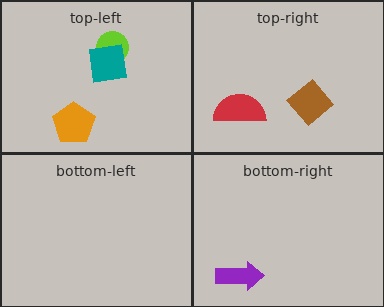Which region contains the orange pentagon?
The top-left region.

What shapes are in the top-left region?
The lime circle, the teal square, the orange pentagon.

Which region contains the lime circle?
The top-left region.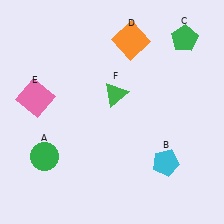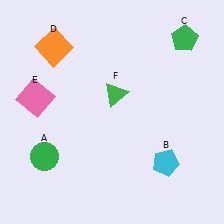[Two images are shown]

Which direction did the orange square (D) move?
The orange square (D) moved left.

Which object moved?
The orange square (D) moved left.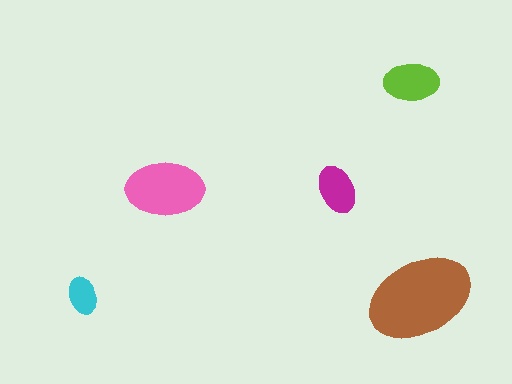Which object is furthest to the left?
The cyan ellipse is leftmost.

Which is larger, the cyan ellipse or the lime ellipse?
The lime one.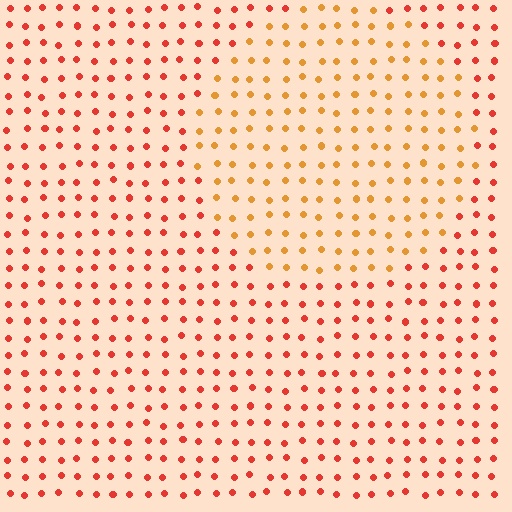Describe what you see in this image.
The image is filled with small red elements in a uniform arrangement. A circle-shaped region is visible where the elements are tinted to a slightly different hue, forming a subtle color boundary.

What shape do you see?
I see a circle.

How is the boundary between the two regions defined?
The boundary is defined purely by a slight shift in hue (about 32 degrees). Spacing, size, and orientation are identical on both sides.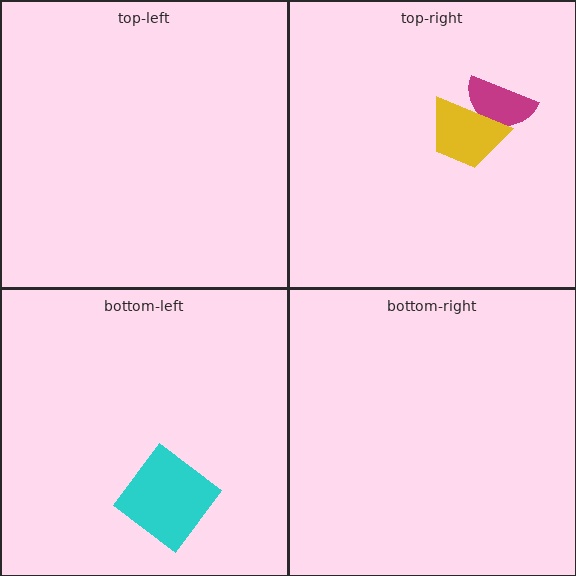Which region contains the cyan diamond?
The bottom-left region.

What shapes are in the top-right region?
The magenta semicircle, the yellow trapezoid.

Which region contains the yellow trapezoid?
The top-right region.